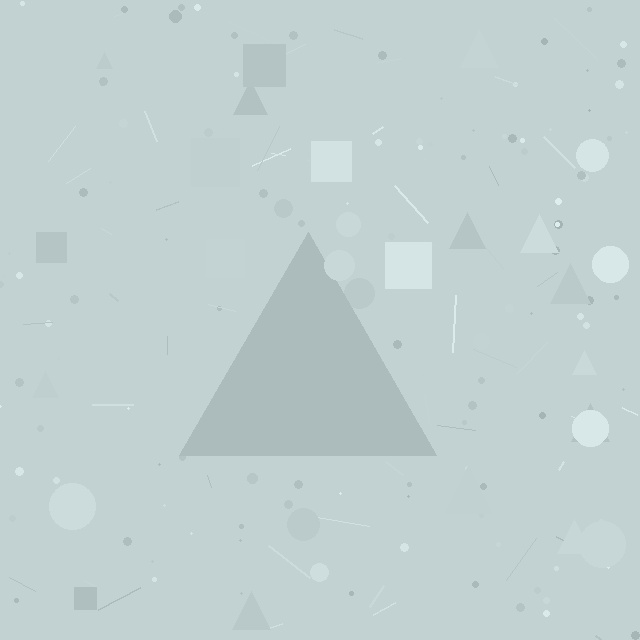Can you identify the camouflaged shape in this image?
The camouflaged shape is a triangle.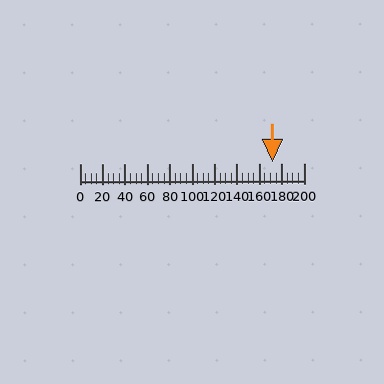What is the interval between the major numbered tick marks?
The major tick marks are spaced 20 units apart.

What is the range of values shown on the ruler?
The ruler shows values from 0 to 200.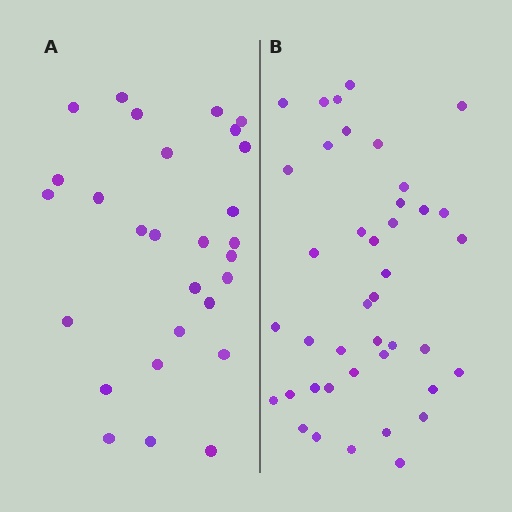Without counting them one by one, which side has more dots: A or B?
Region B (the right region) has more dots.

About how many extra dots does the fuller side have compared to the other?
Region B has approximately 15 more dots than region A.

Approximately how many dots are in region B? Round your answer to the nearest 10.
About 40 dots. (The exact count is 41, which rounds to 40.)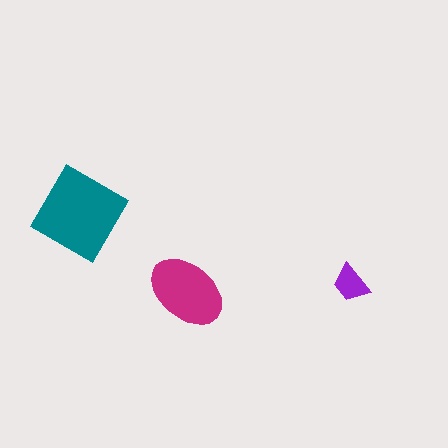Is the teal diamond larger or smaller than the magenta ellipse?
Larger.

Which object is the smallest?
The purple trapezoid.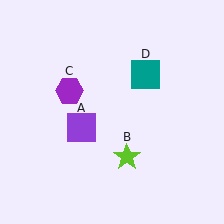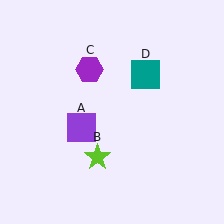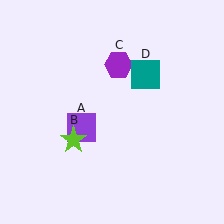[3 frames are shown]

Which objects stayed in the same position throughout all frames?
Purple square (object A) and teal square (object D) remained stationary.